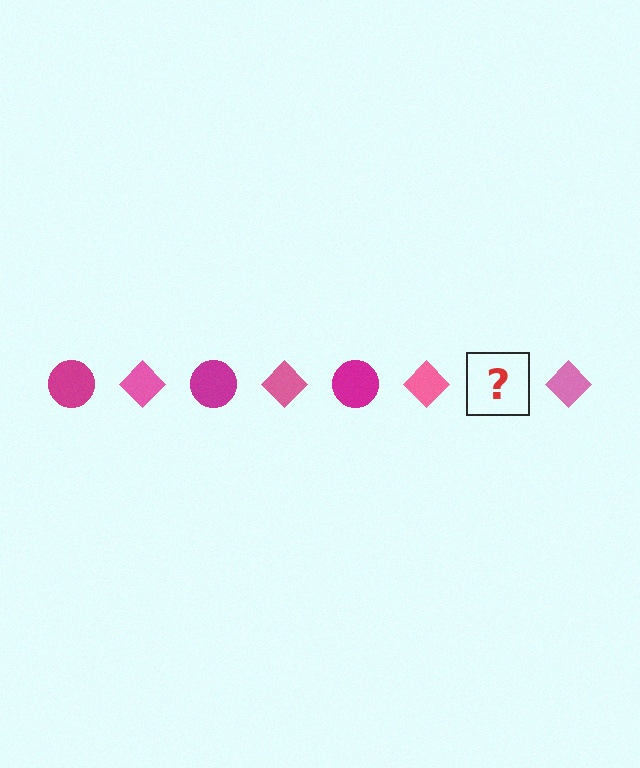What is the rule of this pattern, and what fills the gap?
The rule is that the pattern alternates between magenta circle and pink diamond. The gap should be filled with a magenta circle.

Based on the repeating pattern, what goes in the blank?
The blank should be a magenta circle.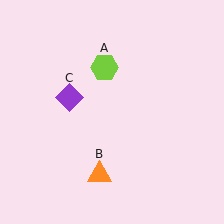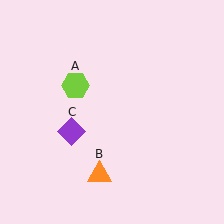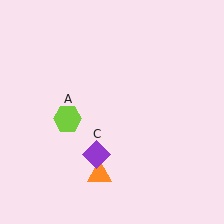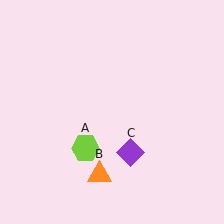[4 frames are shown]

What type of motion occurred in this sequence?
The lime hexagon (object A), purple diamond (object C) rotated counterclockwise around the center of the scene.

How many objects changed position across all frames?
2 objects changed position: lime hexagon (object A), purple diamond (object C).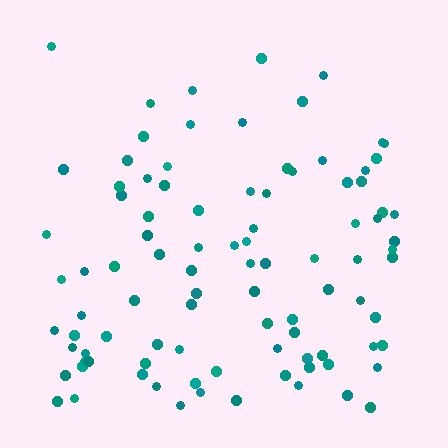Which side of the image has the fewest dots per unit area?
The top.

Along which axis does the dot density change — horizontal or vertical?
Vertical.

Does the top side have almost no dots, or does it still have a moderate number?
Still a moderate number, just noticeably fewer than the bottom.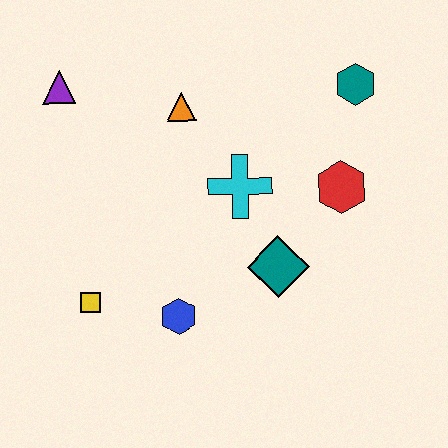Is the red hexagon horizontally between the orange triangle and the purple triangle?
No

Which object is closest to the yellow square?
The blue hexagon is closest to the yellow square.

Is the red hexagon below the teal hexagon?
Yes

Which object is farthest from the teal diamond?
The purple triangle is farthest from the teal diamond.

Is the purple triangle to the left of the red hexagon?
Yes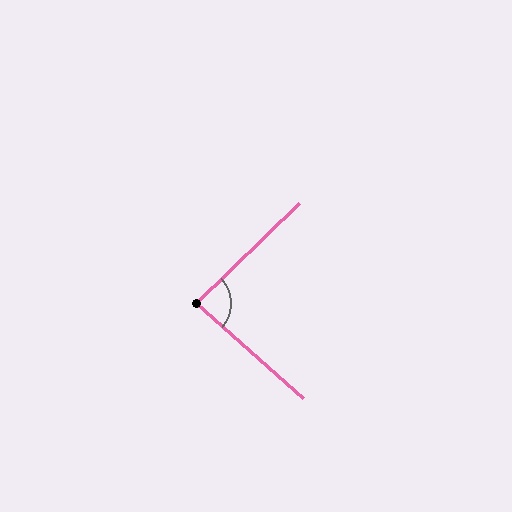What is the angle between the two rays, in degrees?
Approximately 85 degrees.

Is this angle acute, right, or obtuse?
It is approximately a right angle.